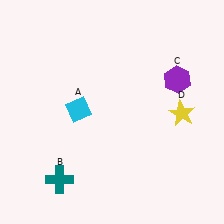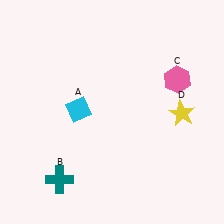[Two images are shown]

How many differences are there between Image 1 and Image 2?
There is 1 difference between the two images.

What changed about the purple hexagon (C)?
In Image 1, C is purple. In Image 2, it changed to pink.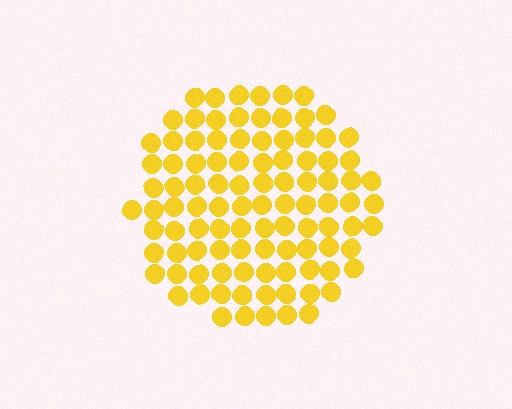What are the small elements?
The small elements are circles.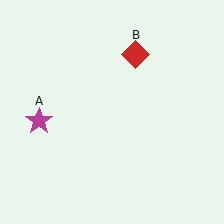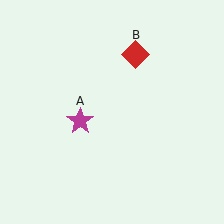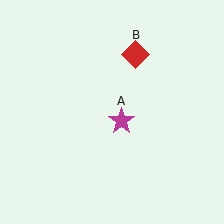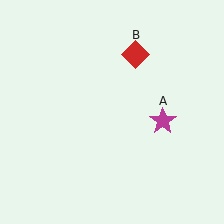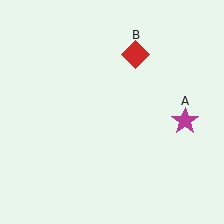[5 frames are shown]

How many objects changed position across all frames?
1 object changed position: magenta star (object A).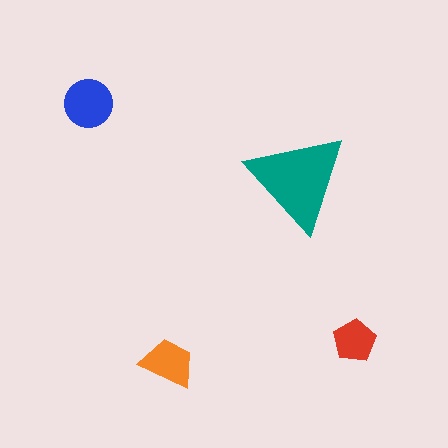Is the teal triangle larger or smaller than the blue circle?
Larger.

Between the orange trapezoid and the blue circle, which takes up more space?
The blue circle.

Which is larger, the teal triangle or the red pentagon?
The teal triangle.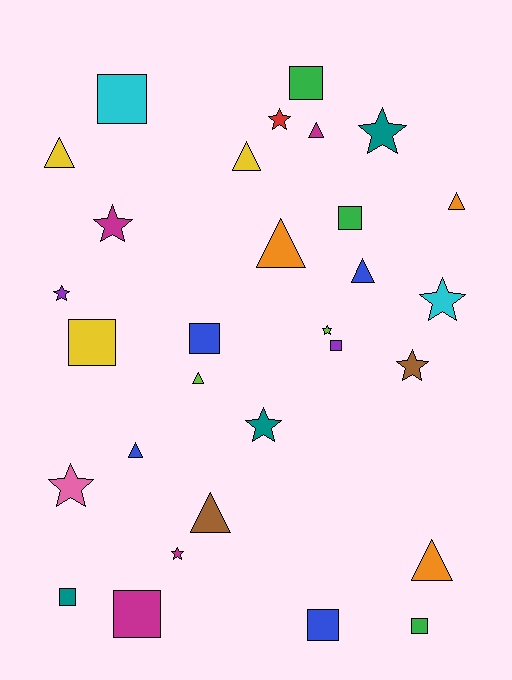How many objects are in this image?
There are 30 objects.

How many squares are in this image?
There are 10 squares.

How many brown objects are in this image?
There are 2 brown objects.